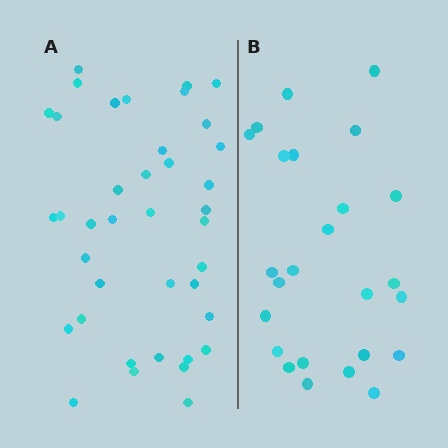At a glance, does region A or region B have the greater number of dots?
Region A (the left region) has more dots.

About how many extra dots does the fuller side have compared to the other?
Region A has approximately 15 more dots than region B.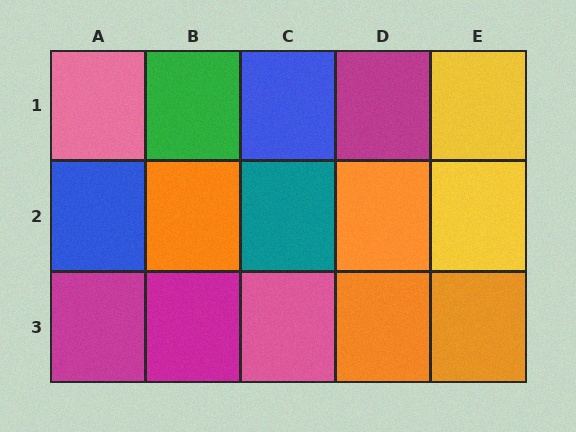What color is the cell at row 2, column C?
Teal.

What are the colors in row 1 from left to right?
Pink, green, blue, magenta, yellow.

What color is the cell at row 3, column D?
Orange.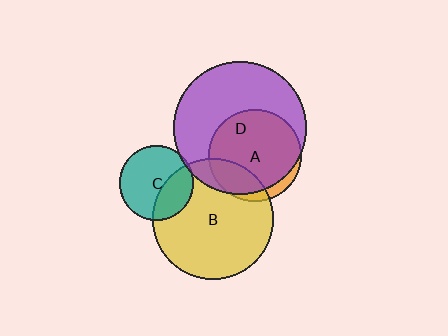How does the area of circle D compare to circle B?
Approximately 1.2 times.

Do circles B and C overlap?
Yes.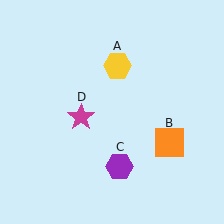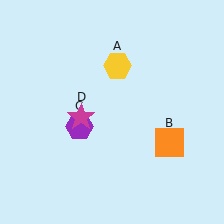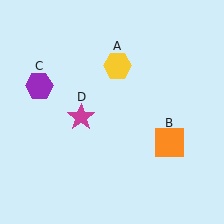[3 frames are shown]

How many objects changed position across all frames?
1 object changed position: purple hexagon (object C).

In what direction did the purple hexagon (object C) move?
The purple hexagon (object C) moved up and to the left.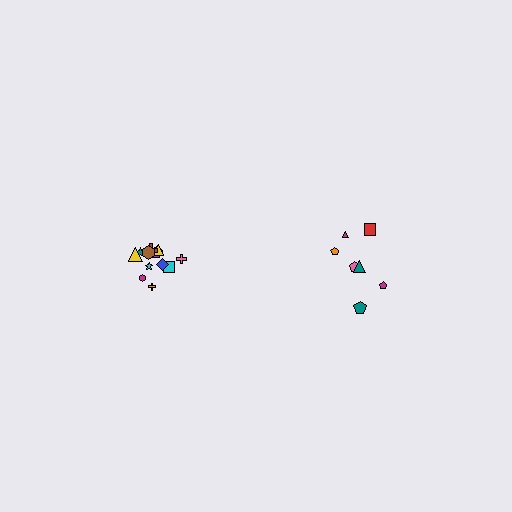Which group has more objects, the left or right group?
The left group.